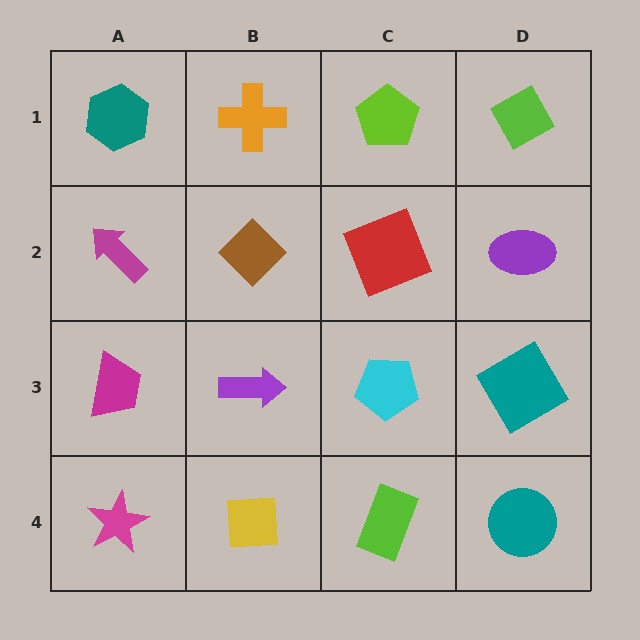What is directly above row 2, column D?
A lime diamond.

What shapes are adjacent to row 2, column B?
An orange cross (row 1, column B), a purple arrow (row 3, column B), a magenta arrow (row 2, column A), a red square (row 2, column C).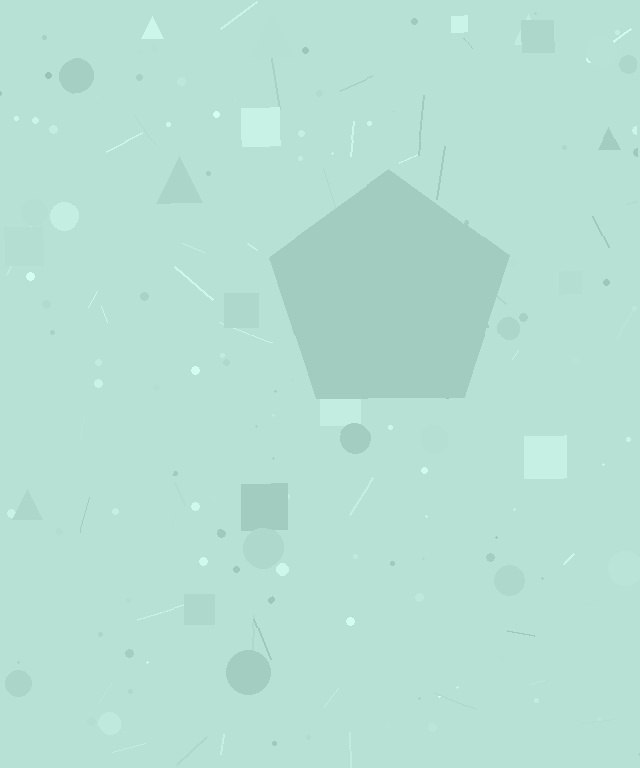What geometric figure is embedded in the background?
A pentagon is embedded in the background.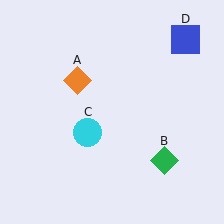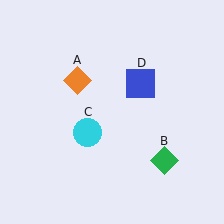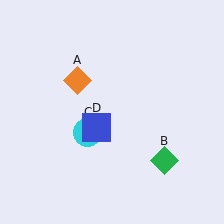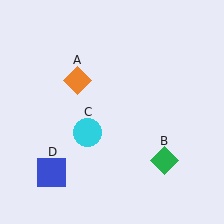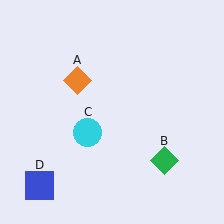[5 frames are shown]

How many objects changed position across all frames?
1 object changed position: blue square (object D).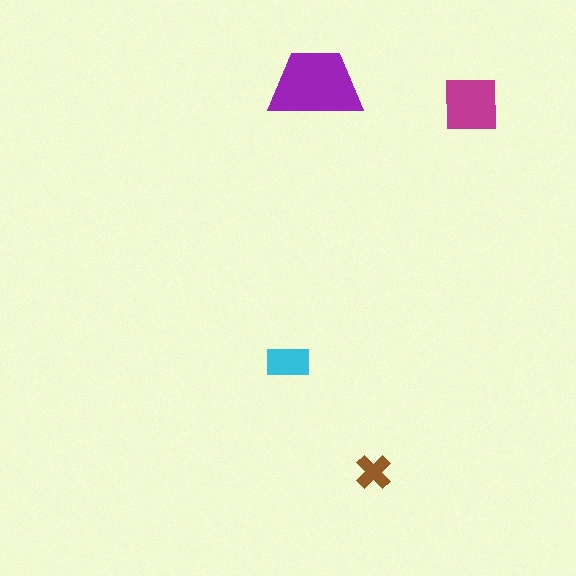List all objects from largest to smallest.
The purple trapezoid, the magenta square, the cyan rectangle, the brown cross.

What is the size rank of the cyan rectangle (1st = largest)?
3rd.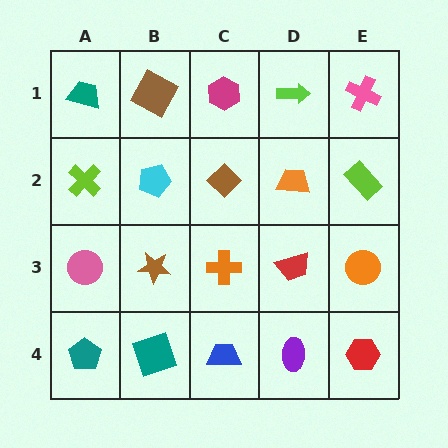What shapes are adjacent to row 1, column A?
A lime cross (row 2, column A), a brown square (row 1, column B).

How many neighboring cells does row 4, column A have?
2.